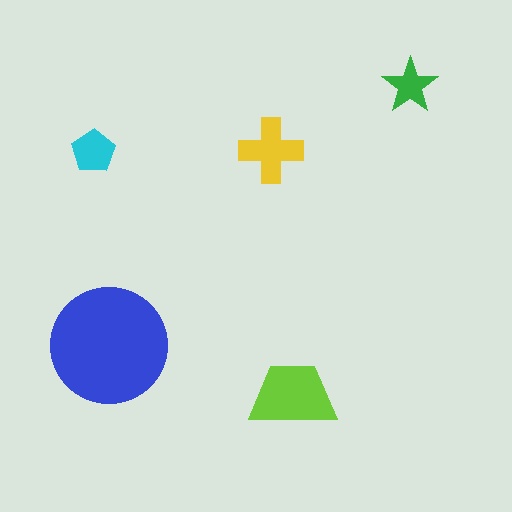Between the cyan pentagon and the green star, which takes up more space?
The cyan pentagon.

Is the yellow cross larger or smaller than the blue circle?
Smaller.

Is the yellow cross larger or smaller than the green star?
Larger.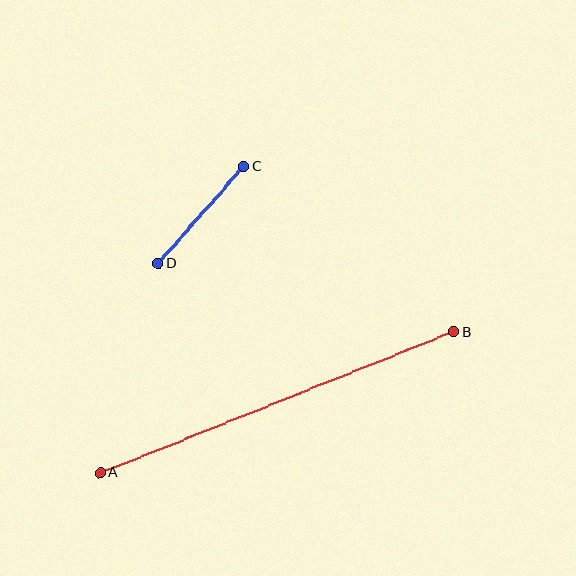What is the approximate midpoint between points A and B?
The midpoint is at approximately (277, 402) pixels.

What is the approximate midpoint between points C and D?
The midpoint is at approximately (201, 215) pixels.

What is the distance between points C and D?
The distance is approximately 130 pixels.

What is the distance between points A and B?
The distance is approximately 380 pixels.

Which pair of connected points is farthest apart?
Points A and B are farthest apart.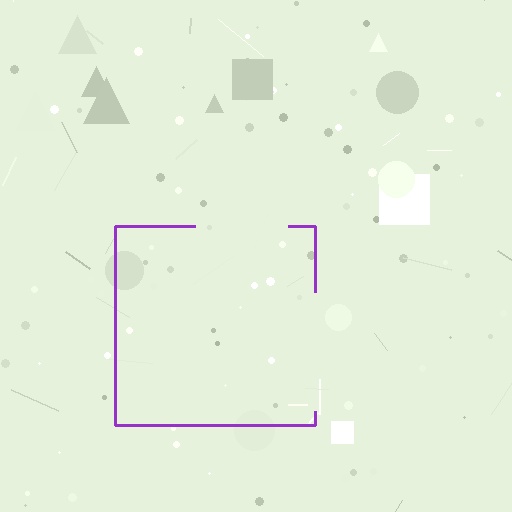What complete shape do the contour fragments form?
The contour fragments form a square.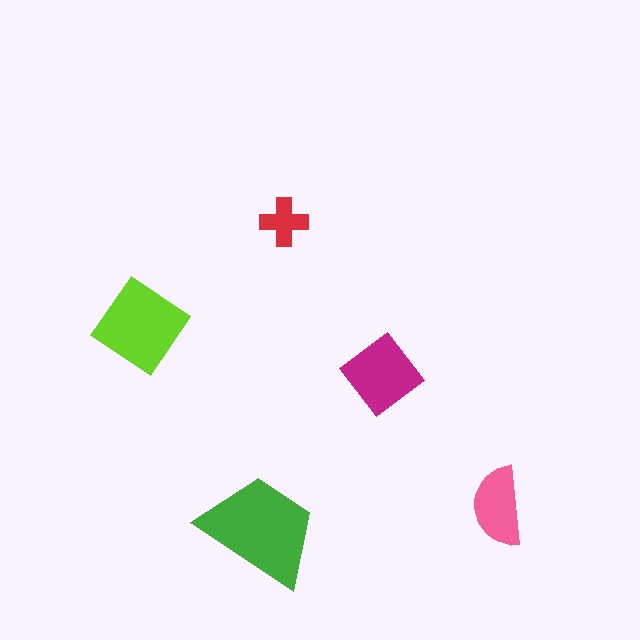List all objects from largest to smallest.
The green trapezoid, the lime diamond, the magenta diamond, the pink semicircle, the red cross.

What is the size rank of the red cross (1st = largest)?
5th.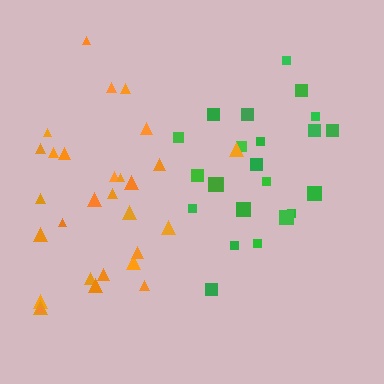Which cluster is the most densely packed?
Orange.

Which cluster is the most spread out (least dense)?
Green.